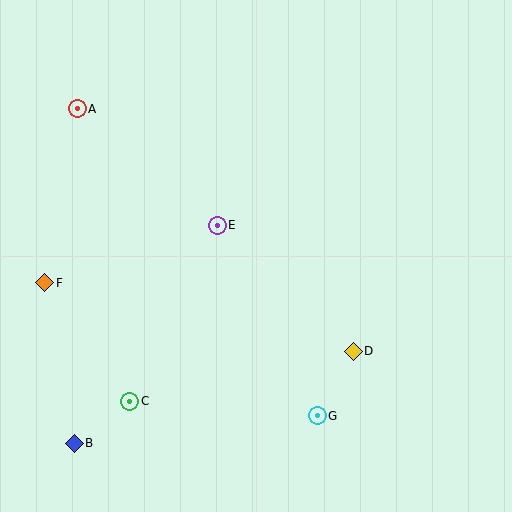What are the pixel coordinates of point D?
Point D is at (353, 351).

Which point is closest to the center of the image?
Point E at (217, 225) is closest to the center.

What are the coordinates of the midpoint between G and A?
The midpoint between G and A is at (197, 262).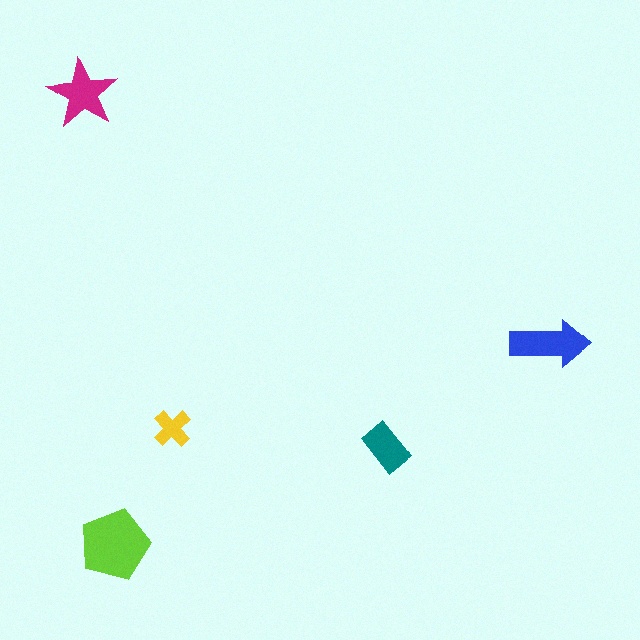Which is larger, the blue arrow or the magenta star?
The blue arrow.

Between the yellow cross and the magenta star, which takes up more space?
The magenta star.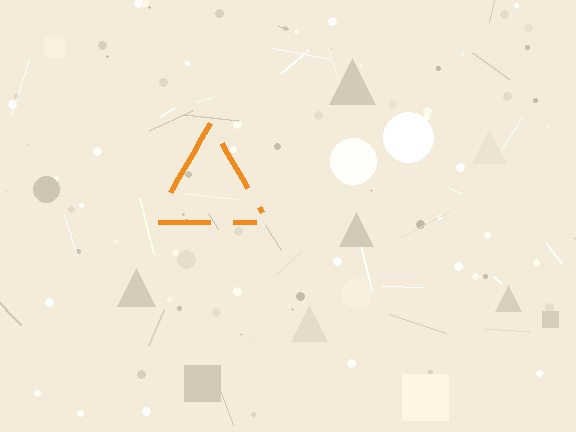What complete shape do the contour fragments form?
The contour fragments form a triangle.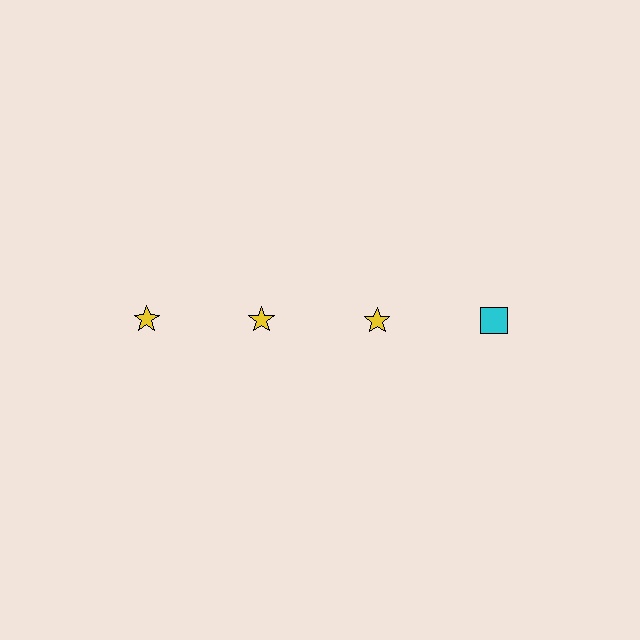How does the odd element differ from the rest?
It differs in both color (cyan instead of yellow) and shape (square instead of star).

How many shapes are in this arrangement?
There are 4 shapes arranged in a grid pattern.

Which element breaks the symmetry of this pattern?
The cyan square in the top row, second from right column breaks the symmetry. All other shapes are yellow stars.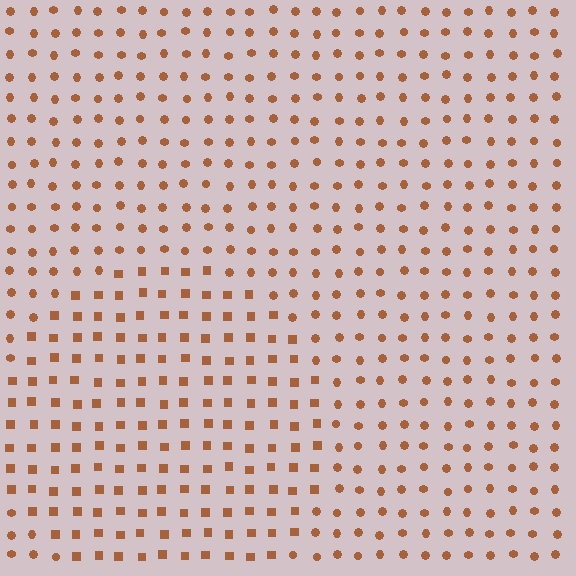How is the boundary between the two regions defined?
The boundary is defined by a change in element shape: squares inside vs. circles outside. All elements share the same color and spacing.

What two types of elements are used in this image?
The image uses squares inside the circle region and circles outside it.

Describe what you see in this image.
The image is filled with small brown elements arranged in a uniform grid. A circle-shaped region contains squares, while the surrounding area contains circles. The boundary is defined purely by the change in element shape.